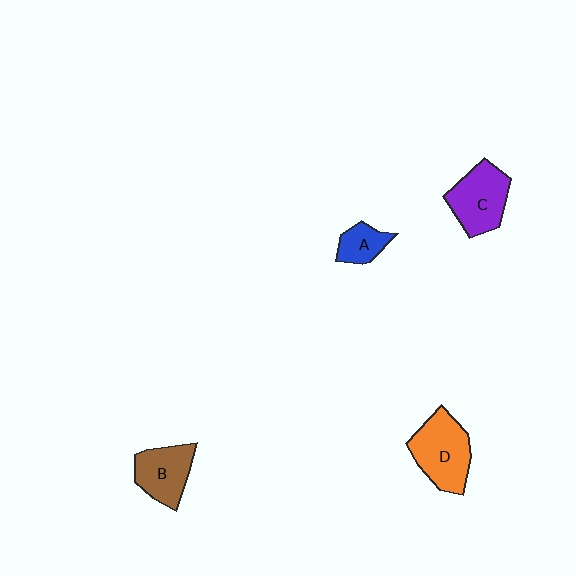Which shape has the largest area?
Shape D (orange).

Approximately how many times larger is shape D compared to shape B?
Approximately 1.3 times.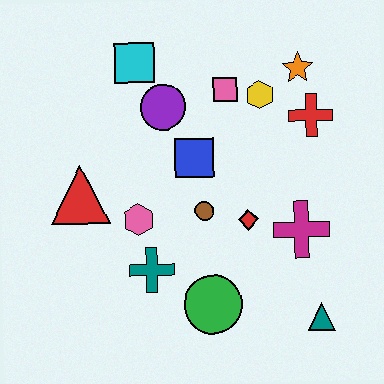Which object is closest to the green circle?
The teal cross is closest to the green circle.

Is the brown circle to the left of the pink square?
Yes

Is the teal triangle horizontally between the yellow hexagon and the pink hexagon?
No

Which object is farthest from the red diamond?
The cyan square is farthest from the red diamond.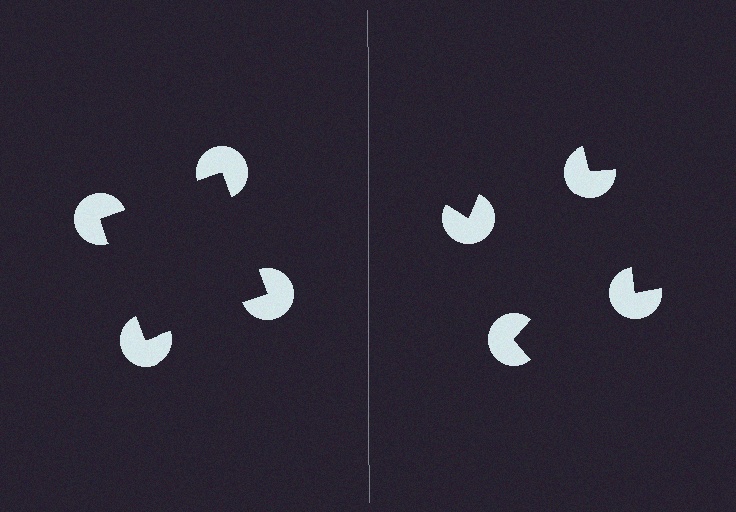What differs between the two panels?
The pac-man discs are positioned identically on both sides; only the wedge orientations differ. On the left they align to a square; on the right they are misaligned.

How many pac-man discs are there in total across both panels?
8 — 4 on each side.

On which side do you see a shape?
An illusory square appears on the left side. On the right side the wedge cuts are rotated, so no coherent shape forms.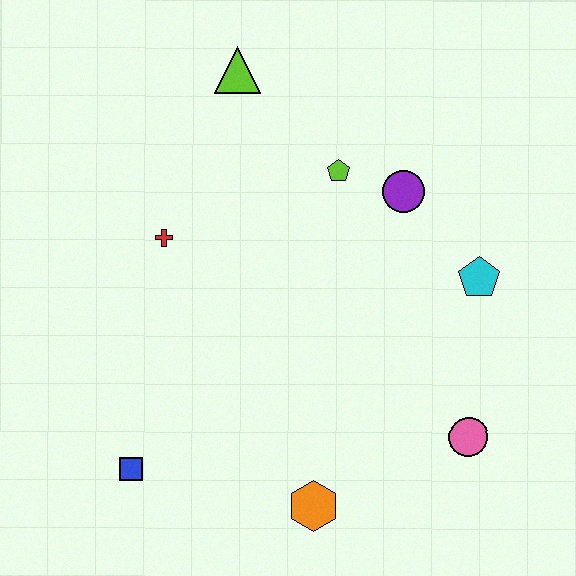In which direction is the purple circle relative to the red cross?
The purple circle is to the right of the red cross.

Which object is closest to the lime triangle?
The lime pentagon is closest to the lime triangle.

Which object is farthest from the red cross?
The pink circle is farthest from the red cross.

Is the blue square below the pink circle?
Yes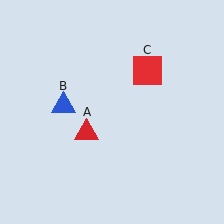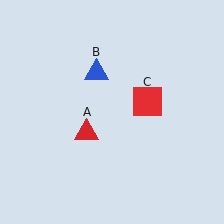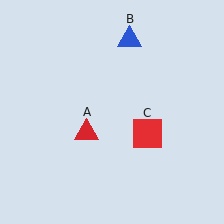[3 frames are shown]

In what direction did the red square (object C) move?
The red square (object C) moved down.